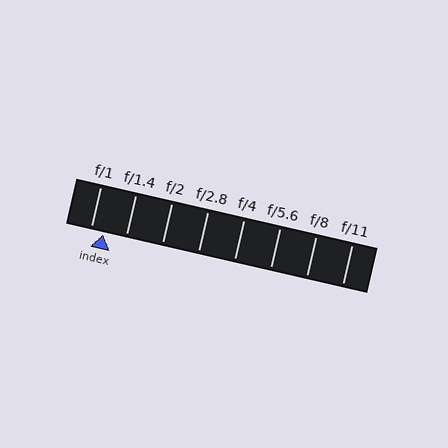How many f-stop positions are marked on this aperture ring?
There are 8 f-stop positions marked.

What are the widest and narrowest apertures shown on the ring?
The widest aperture shown is f/1 and the narrowest is f/11.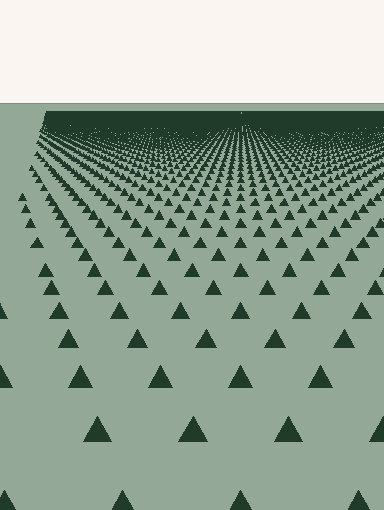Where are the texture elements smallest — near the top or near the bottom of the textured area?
Near the top.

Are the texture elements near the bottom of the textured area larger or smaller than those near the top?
Larger. Near the bottom, elements are closer to the viewer and appear at a bigger on-screen size.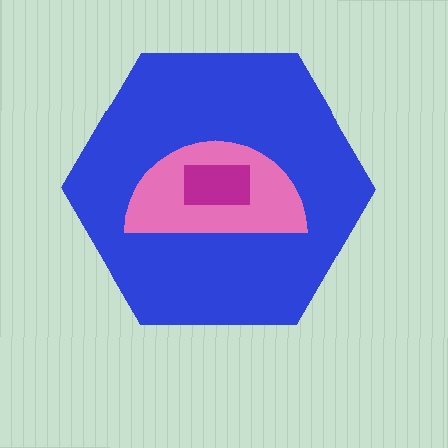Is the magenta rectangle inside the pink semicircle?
Yes.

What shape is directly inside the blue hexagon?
The pink semicircle.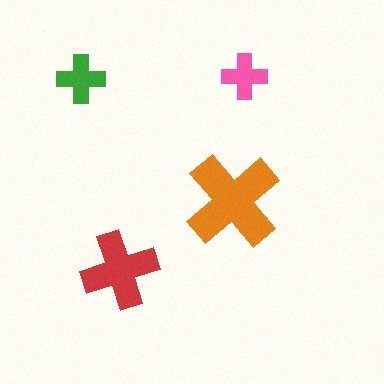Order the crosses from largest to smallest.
the orange one, the red one, the green one, the pink one.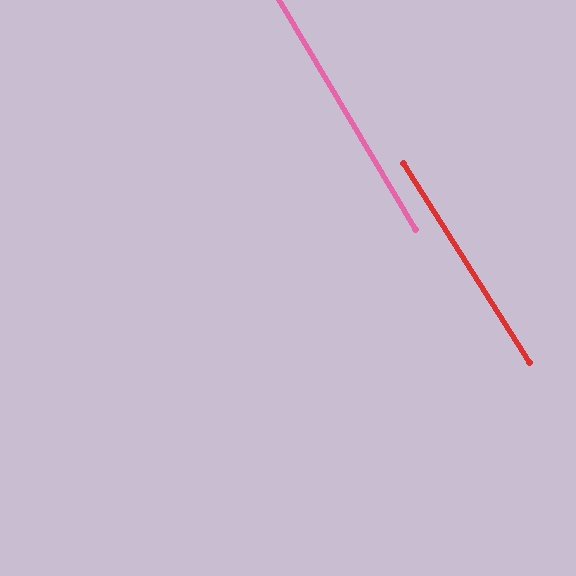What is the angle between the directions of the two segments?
Approximately 2 degrees.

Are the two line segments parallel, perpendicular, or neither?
Parallel — their directions differ by only 1.5°.